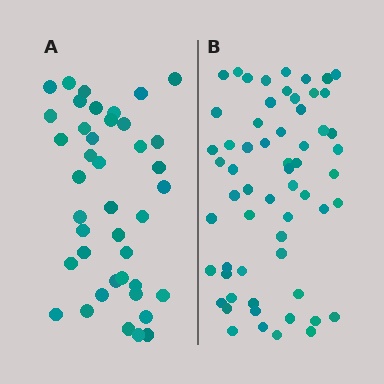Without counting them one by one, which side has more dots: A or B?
Region B (the right region) has more dots.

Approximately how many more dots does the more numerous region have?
Region B has approximately 20 more dots than region A.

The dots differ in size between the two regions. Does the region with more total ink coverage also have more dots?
No. Region A has more total ink coverage because its dots are larger, but region B actually contains more individual dots. Total area can be misleading — the number of items is what matters here.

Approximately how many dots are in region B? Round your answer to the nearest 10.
About 60 dots.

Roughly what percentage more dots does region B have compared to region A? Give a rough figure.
About 45% more.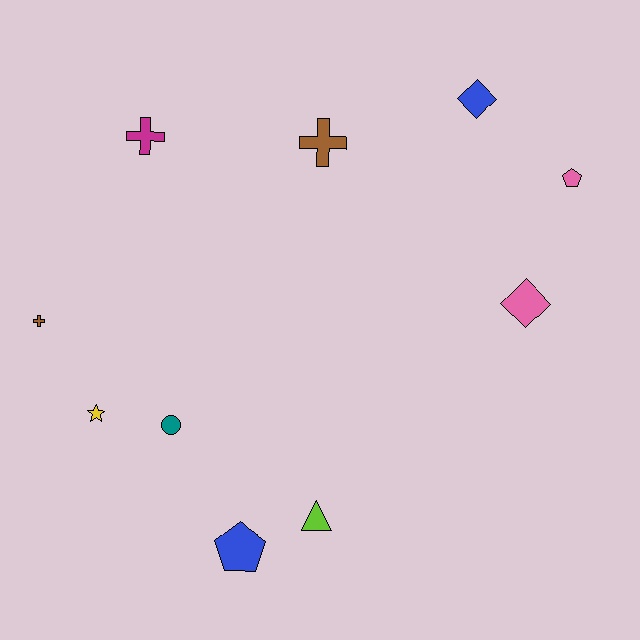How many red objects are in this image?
There are no red objects.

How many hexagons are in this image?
There are no hexagons.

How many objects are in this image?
There are 10 objects.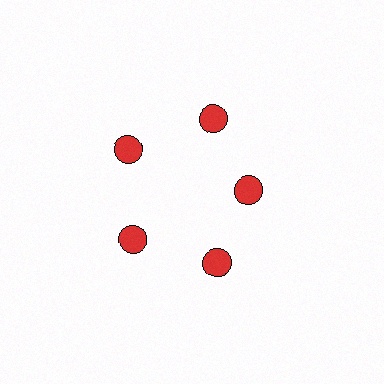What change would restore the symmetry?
The symmetry would be restored by moving it outward, back onto the ring so that all 5 circles sit at equal angles and equal distance from the center.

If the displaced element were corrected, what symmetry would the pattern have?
It would have 5-fold rotational symmetry — the pattern would map onto itself every 72 degrees.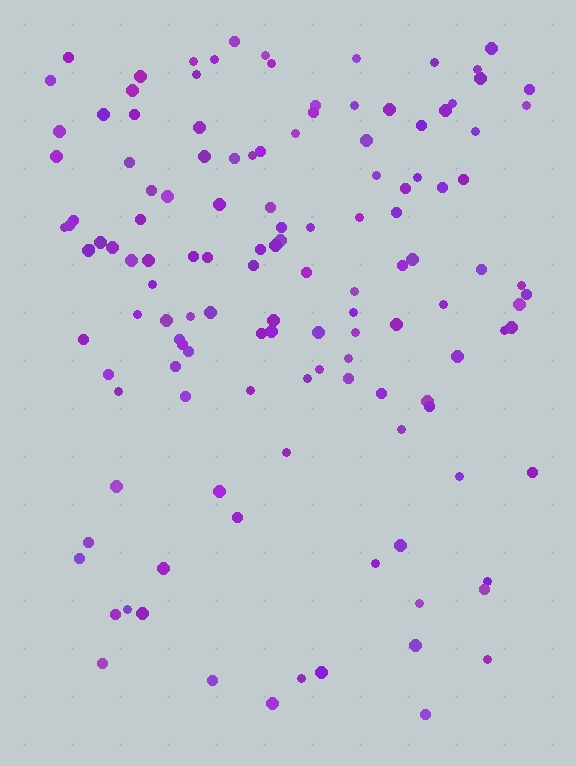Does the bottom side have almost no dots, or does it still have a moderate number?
Still a moderate number, just noticeably fewer than the top.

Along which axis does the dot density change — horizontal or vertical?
Vertical.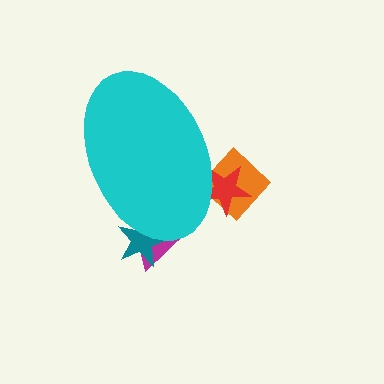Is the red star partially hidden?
Yes, the red star is partially hidden behind the cyan ellipse.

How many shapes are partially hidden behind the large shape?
4 shapes are partially hidden.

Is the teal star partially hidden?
Yes, the teal star is partially hidden behind the cyan ellipse.